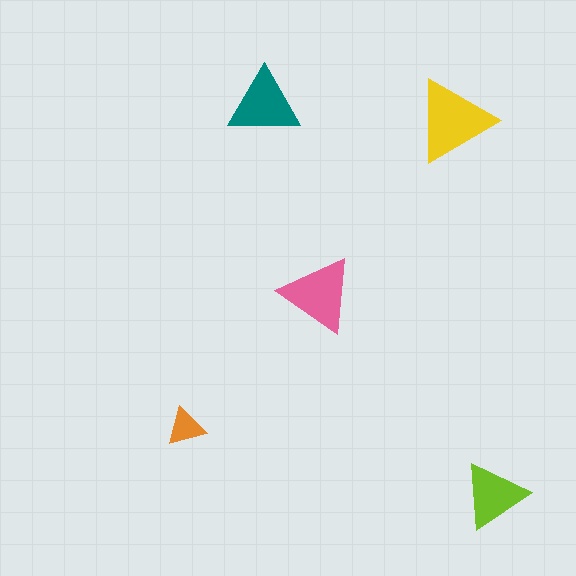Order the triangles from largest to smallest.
the yellow one, the pink one, the teal one, the lime one, the orange one.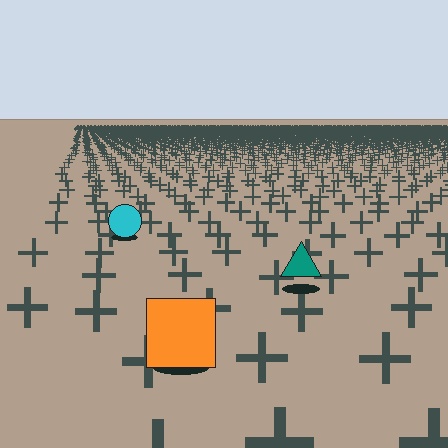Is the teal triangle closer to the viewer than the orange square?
No. The orange square is closer — you can tell from the texture gradient: the ground texture is coarser near it.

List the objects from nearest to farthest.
From nearest to farthest: the orange square, the teal triangle, the cyan circle.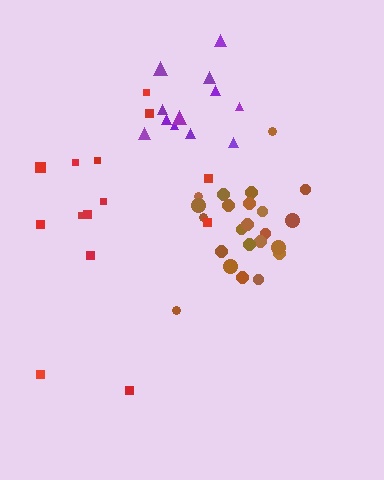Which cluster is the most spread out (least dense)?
Red.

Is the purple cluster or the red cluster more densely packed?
Purple.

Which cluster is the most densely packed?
Brown.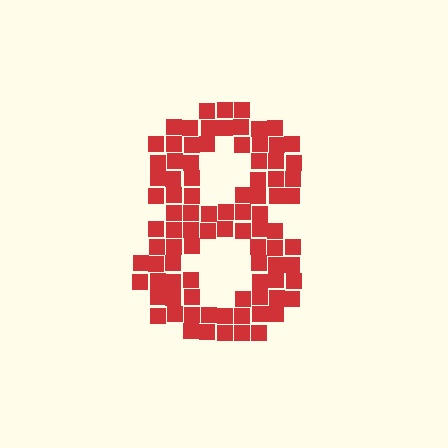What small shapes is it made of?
It is made of small squares.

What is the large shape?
The large shape is the digit 8.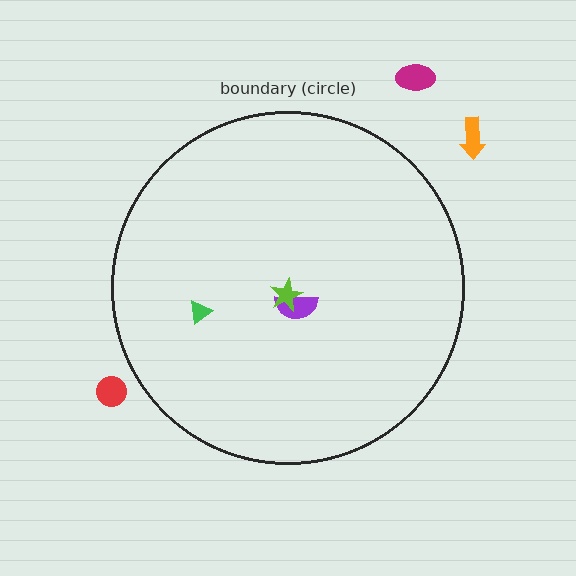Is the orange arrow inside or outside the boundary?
Outside.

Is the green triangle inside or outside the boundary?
Inside.